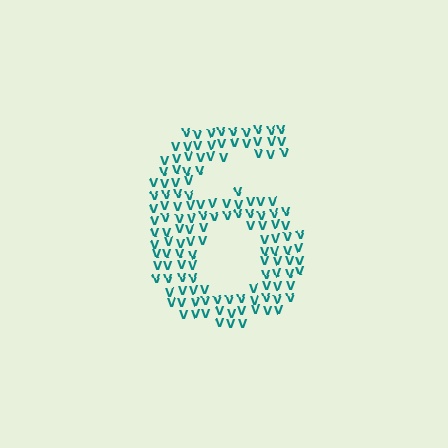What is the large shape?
The large shape is the digit 6.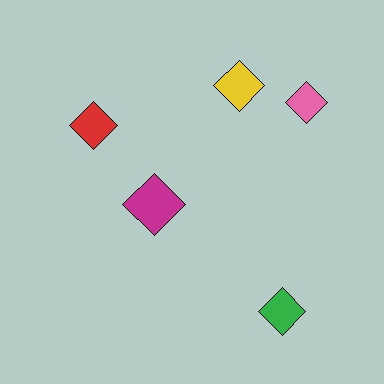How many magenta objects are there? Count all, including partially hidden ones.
There is 1 magenta object.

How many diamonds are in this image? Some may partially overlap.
There are 5 diamonds.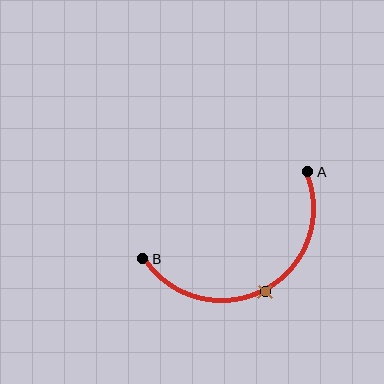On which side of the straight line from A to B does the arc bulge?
The arc bulges below the straight line connecting A and B.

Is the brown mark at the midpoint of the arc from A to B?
Yes. The brown mark lies on the arc at equal arc-length from both A and B — it is the arc midpoint.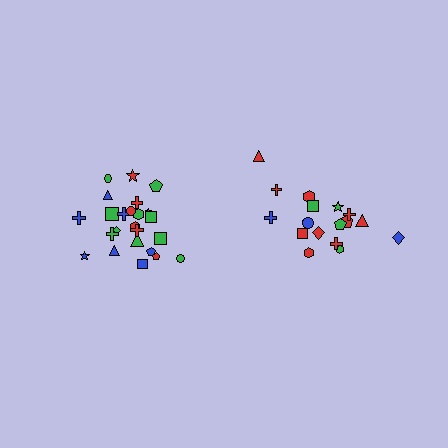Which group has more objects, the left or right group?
The left group.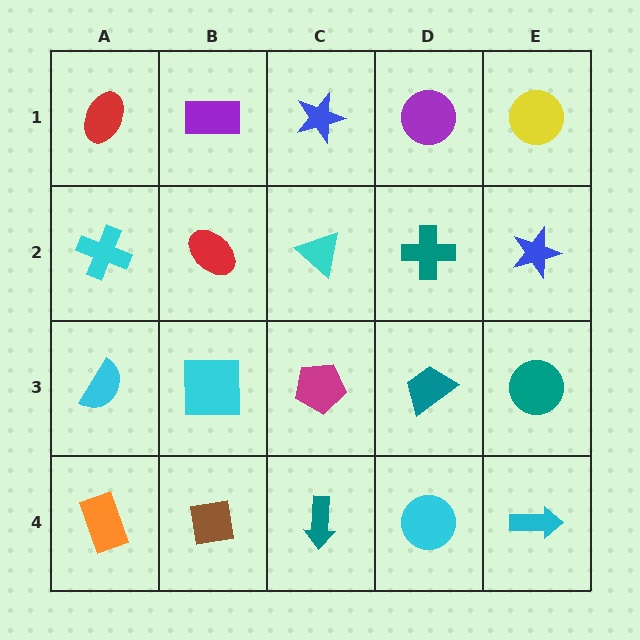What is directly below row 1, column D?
A teal cross.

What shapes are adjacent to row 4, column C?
A magenta pentagon (row 3, column C), a brown square (row 4, column B), a cyan circle (row 4, column D).